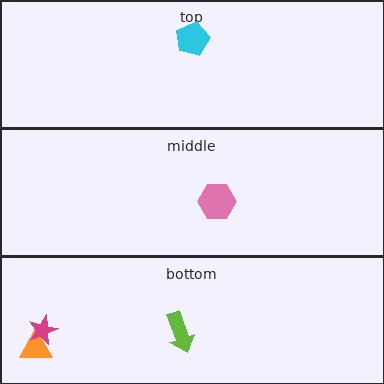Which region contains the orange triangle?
The bottom region.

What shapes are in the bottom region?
The orange triangle, the magenta star, the lime arrow.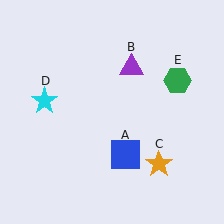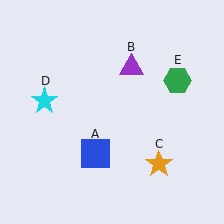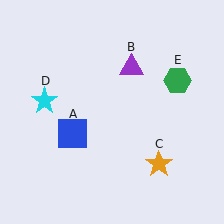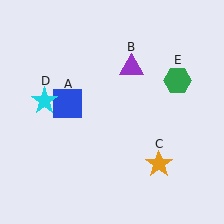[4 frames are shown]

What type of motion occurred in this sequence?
The blue square (object A) rotated clockwise around the center of the scene.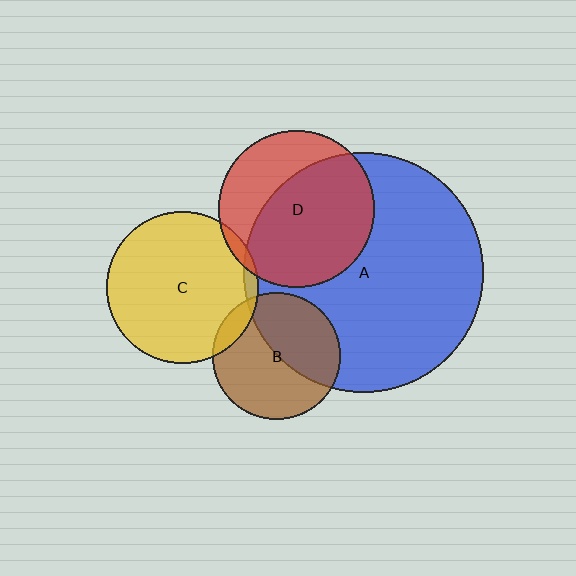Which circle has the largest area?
Circle A (blue).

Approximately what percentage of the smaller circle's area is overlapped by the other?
Approximately 5%.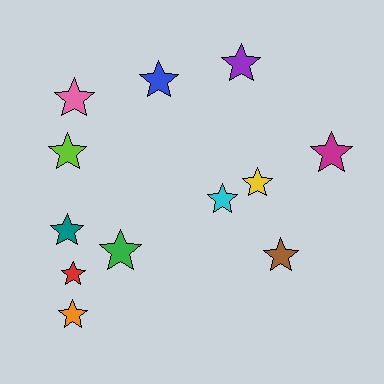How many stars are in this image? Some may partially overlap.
There are 12 stars.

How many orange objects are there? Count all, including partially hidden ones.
There is 1 orange object.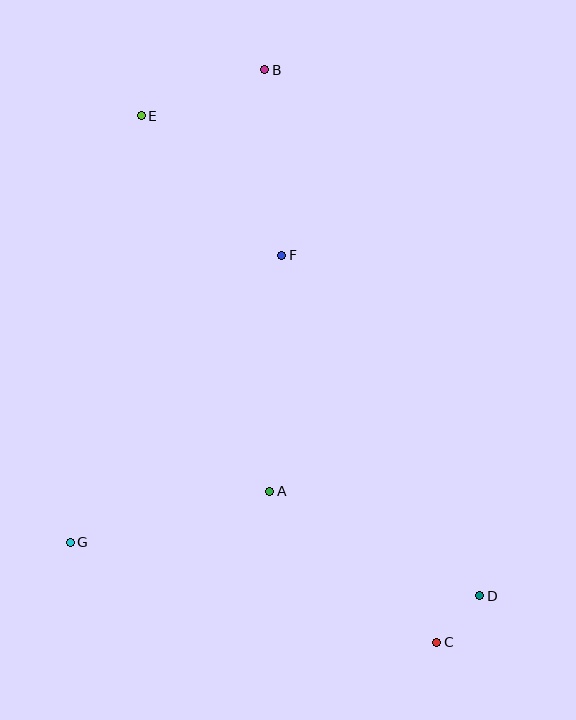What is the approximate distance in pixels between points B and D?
The distance between B and D is approximately 568 pixels.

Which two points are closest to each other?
Points C and D are closest to each other.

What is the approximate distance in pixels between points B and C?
The distance between B and C is approximately 598 pixels.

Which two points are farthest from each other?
Points C and E are farthest from each other.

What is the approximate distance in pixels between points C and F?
The distance between C and F is approximately 417 pixels.